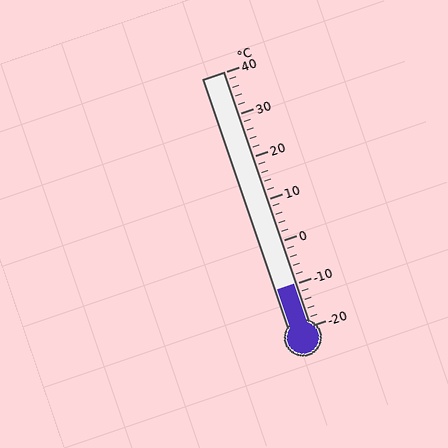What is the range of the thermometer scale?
The thermometer scale ranges from -20°C to 40°C.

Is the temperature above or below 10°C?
The temperature is below 10°C.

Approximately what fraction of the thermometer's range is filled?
The thermometer is filled to approximately 15% of its range.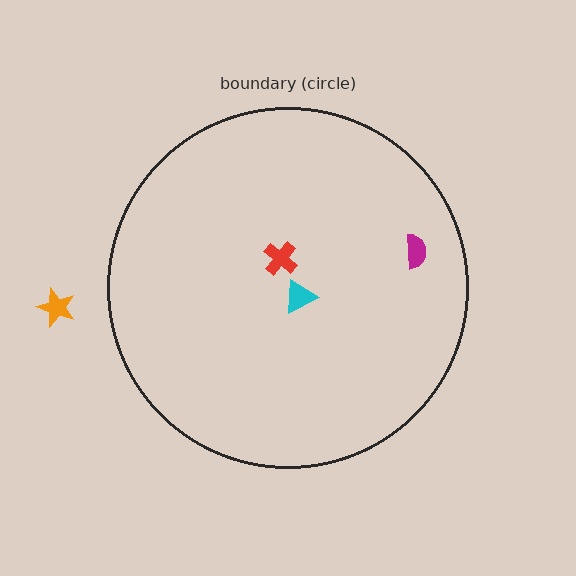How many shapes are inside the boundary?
3 inside, 1 outside.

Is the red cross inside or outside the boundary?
Inside.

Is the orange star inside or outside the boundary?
Outside.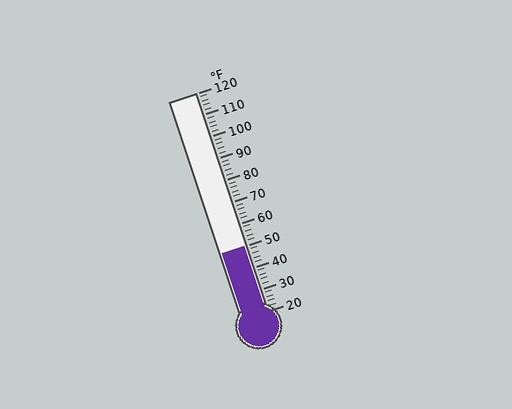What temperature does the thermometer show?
The thermometer shows approximately 50°F.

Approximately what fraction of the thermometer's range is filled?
The thermometer is filled to approximately 30% of its range.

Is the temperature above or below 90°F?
The temperature is below 90°F.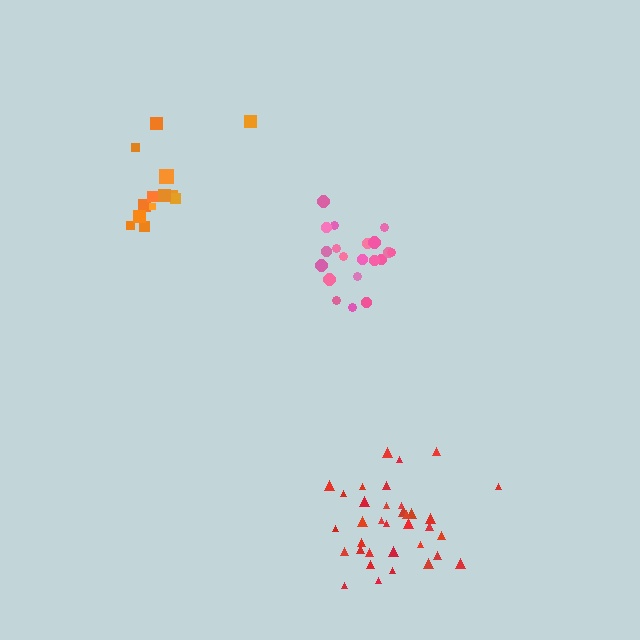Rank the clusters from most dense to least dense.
pink, red, orange.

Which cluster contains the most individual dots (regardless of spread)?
Red (35).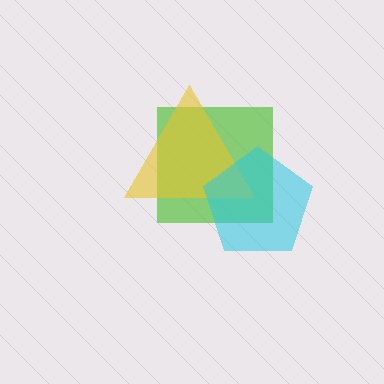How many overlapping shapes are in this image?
There are 3 overlapping shapes in the image.